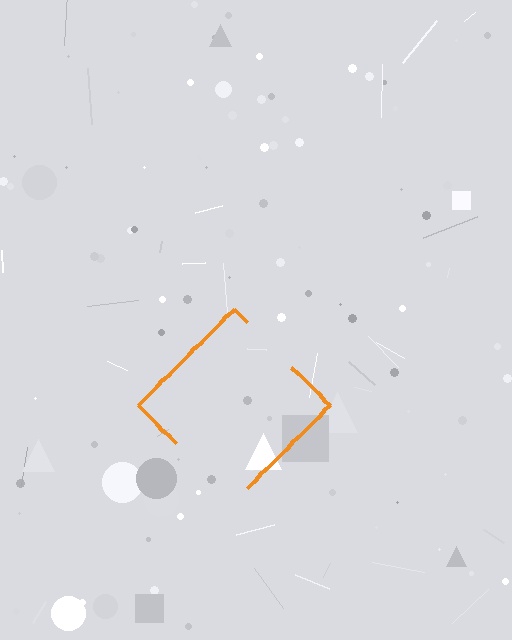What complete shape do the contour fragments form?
The contour fragments form a diamond.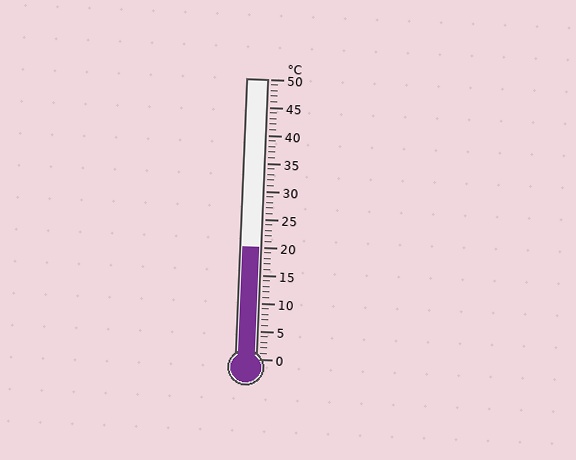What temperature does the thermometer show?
The thermometer shows approximately 20°C.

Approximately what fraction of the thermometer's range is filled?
The thermometer is filled to approximately 40% of its range.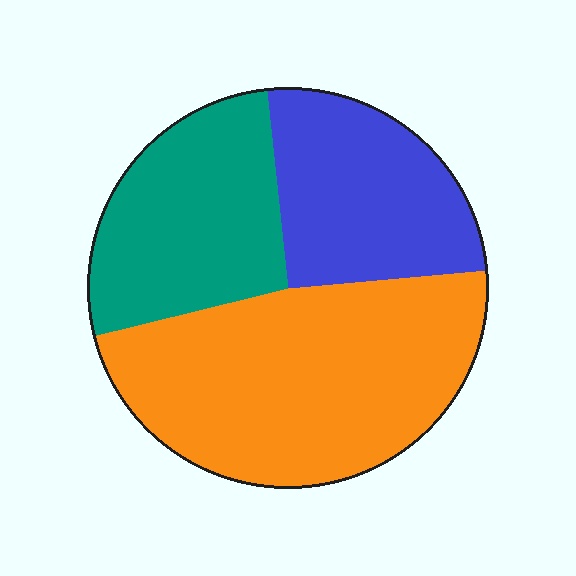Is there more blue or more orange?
Orange.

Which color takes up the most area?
Orange, at roughly 45%.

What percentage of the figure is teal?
Teal covers roughly 25% of the figure.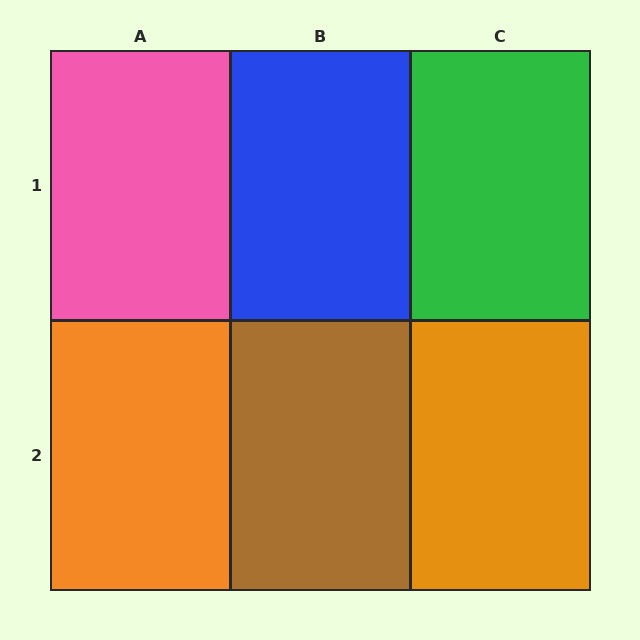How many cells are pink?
1 cell is pink.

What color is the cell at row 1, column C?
Green.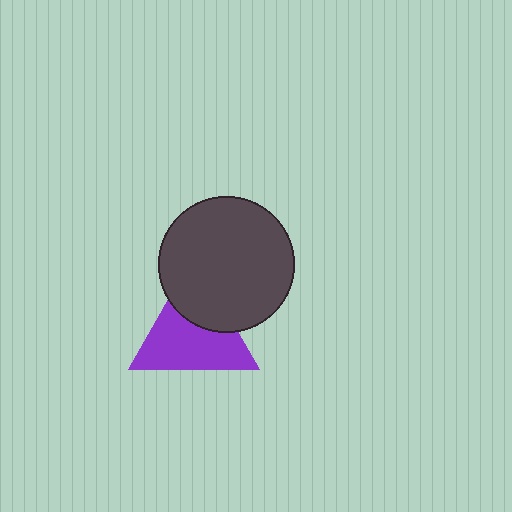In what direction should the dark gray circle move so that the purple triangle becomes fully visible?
The dark gray circle should move up. That is the shortest direction to clear the overlap and leave the purple triangle fully visible.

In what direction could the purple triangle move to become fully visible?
The purple triangle could move down. That would shift it out from behind the dark gray circle entirely.